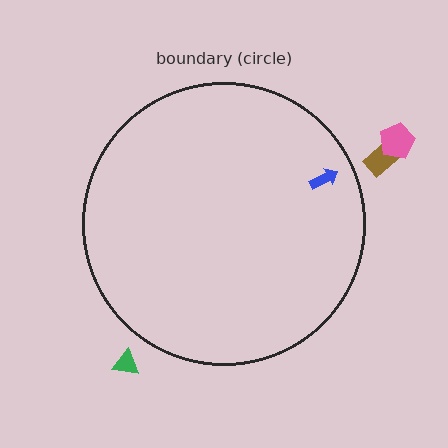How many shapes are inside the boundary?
1 inside, 3 outside.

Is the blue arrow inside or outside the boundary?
Inside.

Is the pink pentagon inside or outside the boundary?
Outside.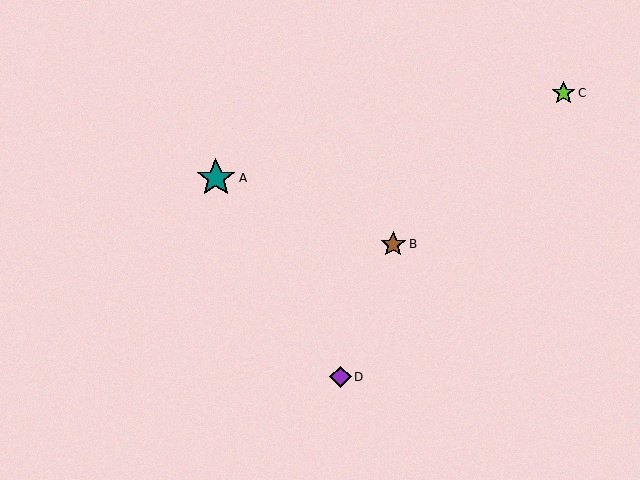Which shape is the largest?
The teal star (labeled A) is the largest.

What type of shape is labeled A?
Shape A is a teal star.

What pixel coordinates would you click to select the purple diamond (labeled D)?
Click at (341, 377) to select the purple diamond D.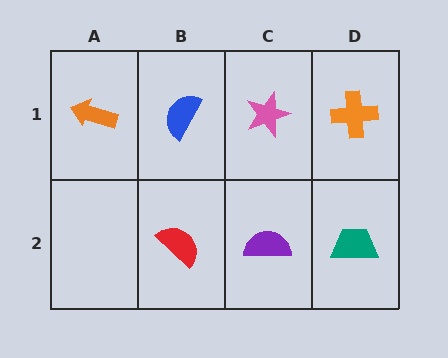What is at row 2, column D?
A teal trapezoid.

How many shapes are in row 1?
4 shapes.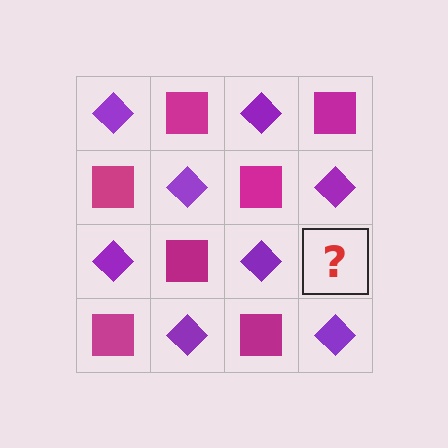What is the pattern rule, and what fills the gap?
The rule is that it alternates purple diamond and magenta square in a checkerboard pattern. The gap should be filled with a magenta square.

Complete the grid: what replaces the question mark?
The question mark should be replaced with a magenta square.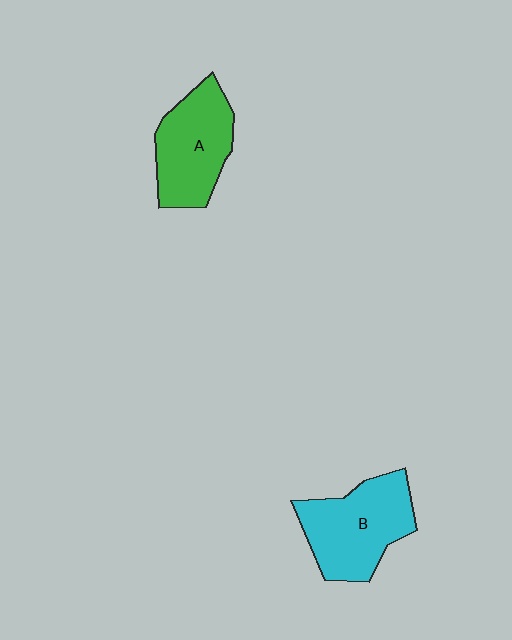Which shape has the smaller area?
Shape A (green).